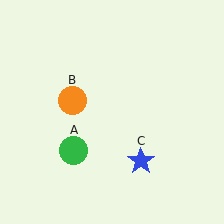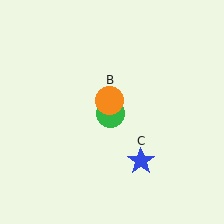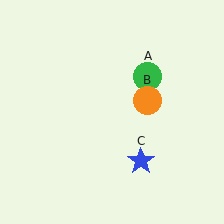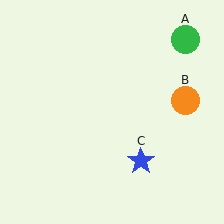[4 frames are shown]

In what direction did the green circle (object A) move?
The green circle (object A) moved up and to the right.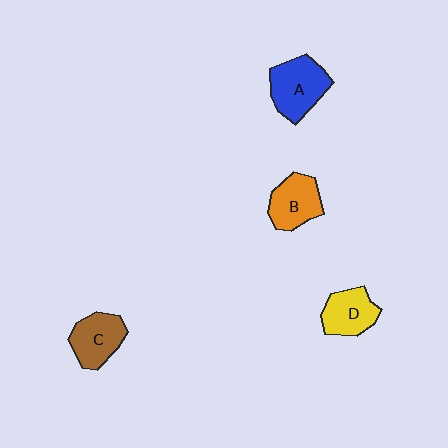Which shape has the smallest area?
Shape D (yellow).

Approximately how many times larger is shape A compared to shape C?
Approximately 1.2 times.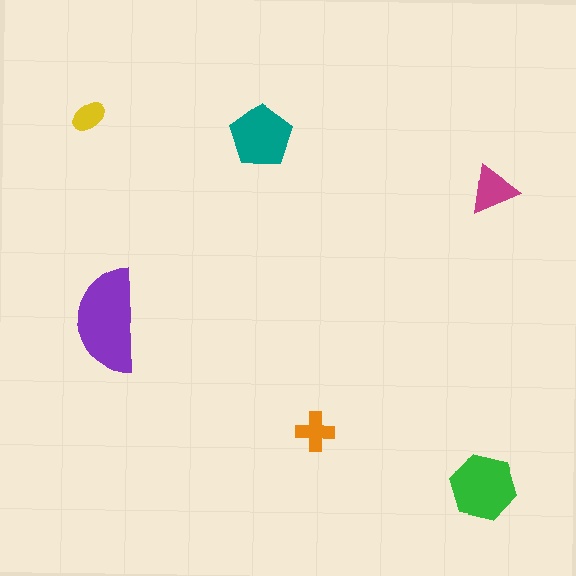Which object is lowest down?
The green hexagon is bottommost.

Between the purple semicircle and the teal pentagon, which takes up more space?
The purple semicircle.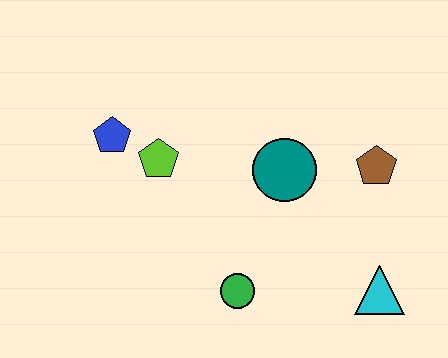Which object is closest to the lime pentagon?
The blue pentagon is closest to the lime pentagon.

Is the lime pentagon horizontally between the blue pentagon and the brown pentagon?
Yes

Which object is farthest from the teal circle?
The blue pentagon is farthest from the teal circle.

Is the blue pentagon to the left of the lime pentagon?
Yes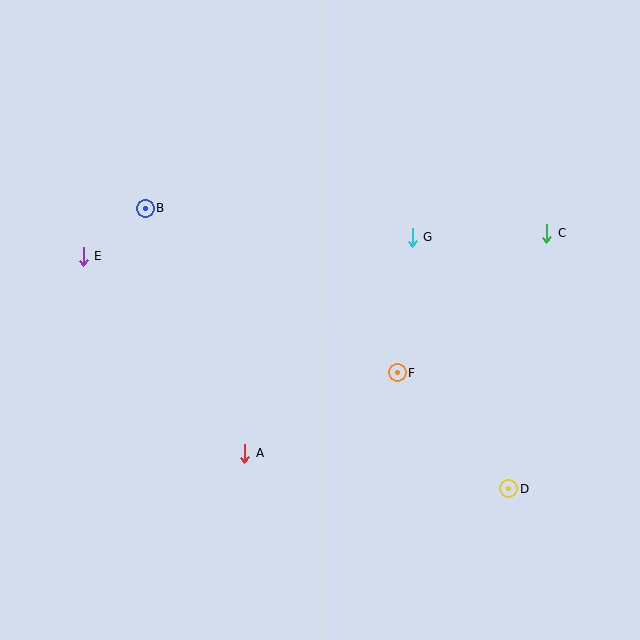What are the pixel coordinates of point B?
Point B is at (145, 208).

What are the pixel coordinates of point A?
Point A is at (245, 453).